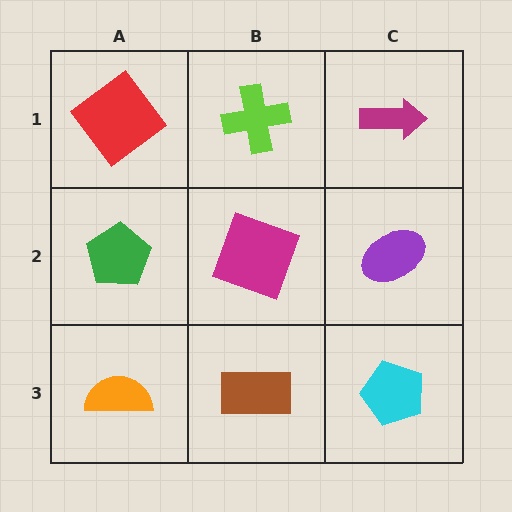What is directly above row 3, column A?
A green pentagon.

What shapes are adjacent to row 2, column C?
A magenta arrow (row 1, column C), a cyan pentagon (row 3, column C), a magenta square (row 2, column B).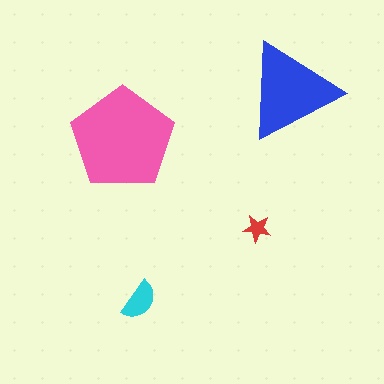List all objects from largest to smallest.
The pink pentagon, the blue triangle, the cyan semicircle, the red star.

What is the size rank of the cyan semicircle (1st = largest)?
3rd.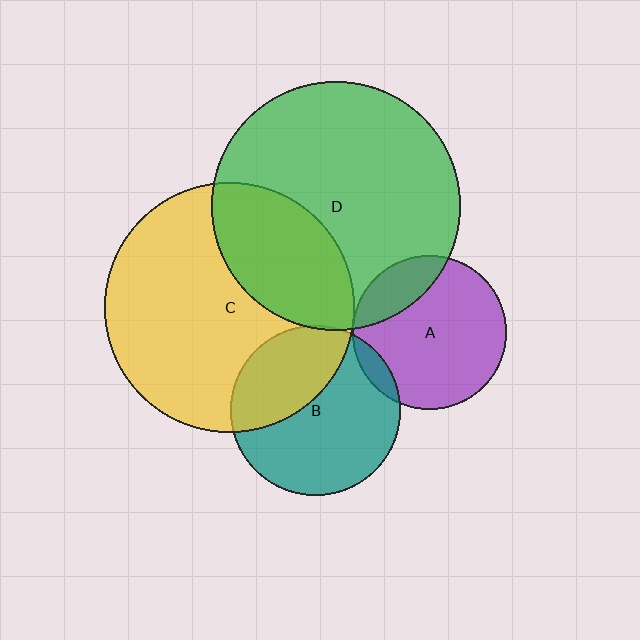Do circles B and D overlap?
Yes.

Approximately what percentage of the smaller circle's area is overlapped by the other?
Approximately 5%.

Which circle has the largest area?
Circle C (yellow).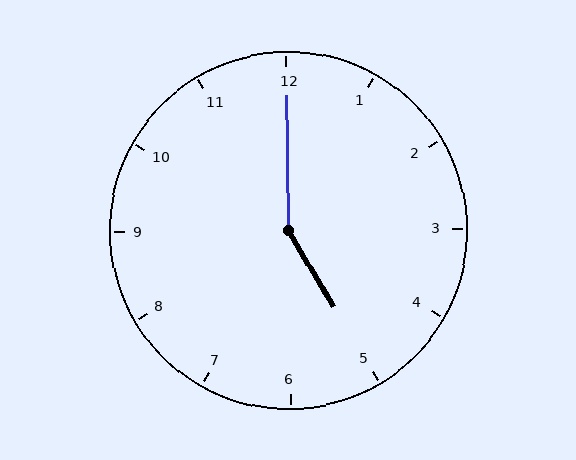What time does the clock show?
5:00.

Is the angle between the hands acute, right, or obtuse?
It is obtuse.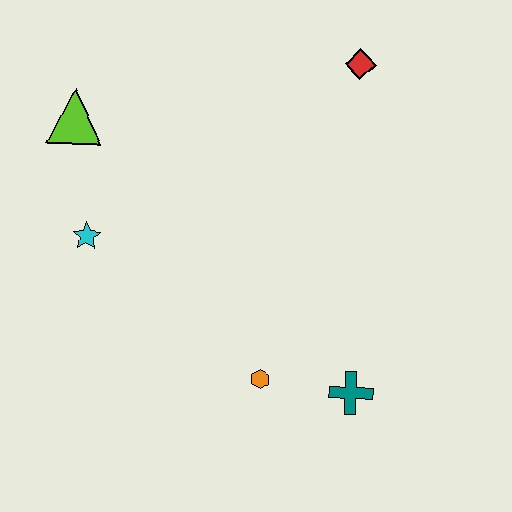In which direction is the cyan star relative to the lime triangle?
The cyan star is below the lime triangle.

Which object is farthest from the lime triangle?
The teal cross is farthest from the lime triangle.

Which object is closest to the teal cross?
The orange hexagon is closest to the teal cross.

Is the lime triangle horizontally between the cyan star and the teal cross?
No